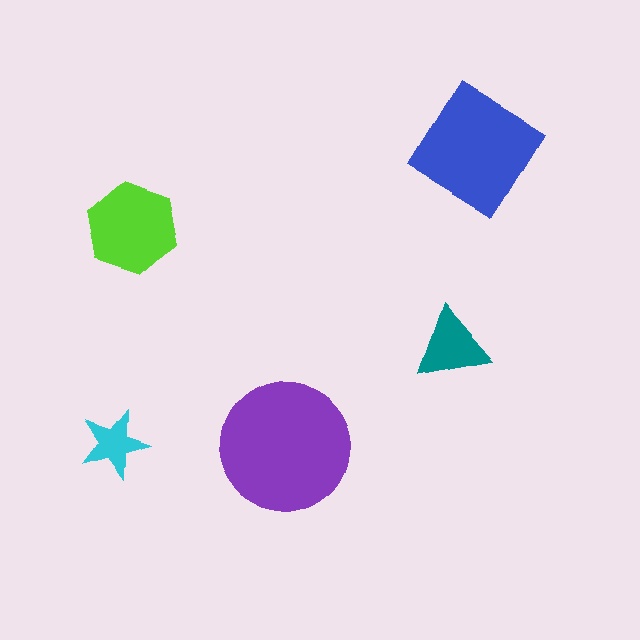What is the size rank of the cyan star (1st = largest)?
5th.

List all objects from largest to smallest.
The purple circle, the blue diamond, the lime hexagon, the teal triangle, the cyan star.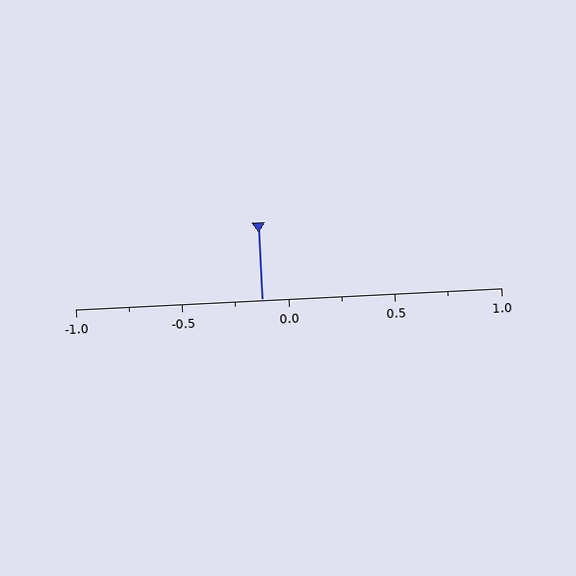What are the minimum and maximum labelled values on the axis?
The axis runs from -1.0 to 1.0.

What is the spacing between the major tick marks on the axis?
The major ticks are spaced 0.5 apart.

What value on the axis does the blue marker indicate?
The marker indicates approximately -0.12.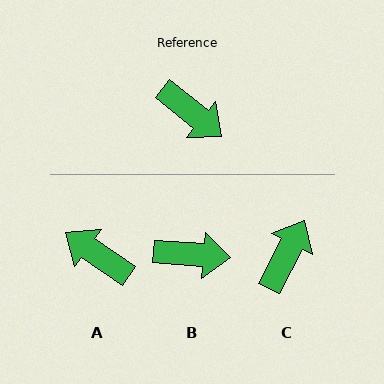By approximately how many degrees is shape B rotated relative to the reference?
Approximately 35 degrees counter-clockwise.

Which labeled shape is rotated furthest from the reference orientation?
A, about 175 degrees away.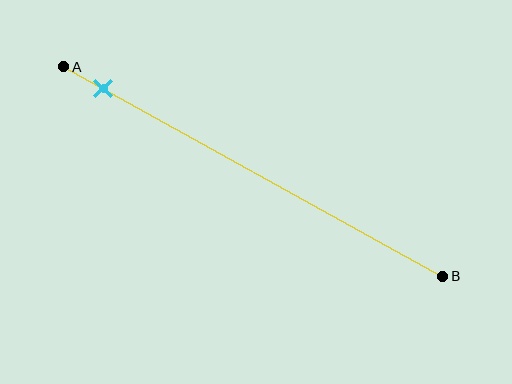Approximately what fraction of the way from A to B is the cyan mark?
The cyan mark is approximately 10% of the way from A to B.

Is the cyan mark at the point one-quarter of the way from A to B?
No, the mark is at about 10% from A, not at the 25% one-quarter point.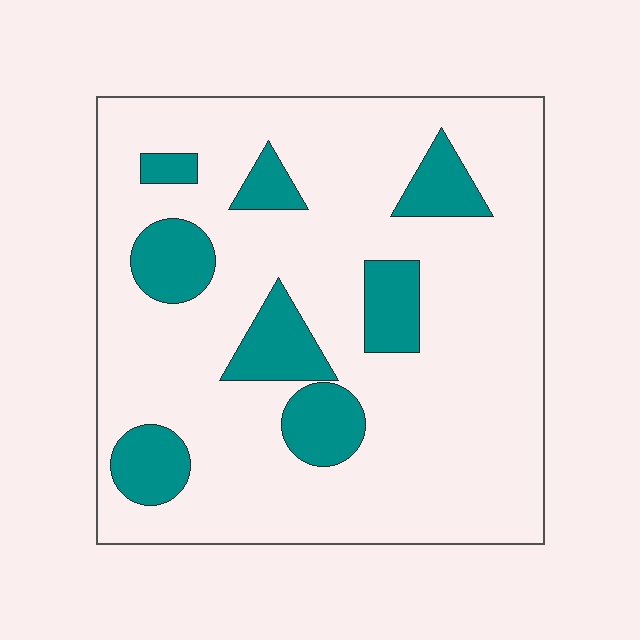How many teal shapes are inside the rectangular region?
8.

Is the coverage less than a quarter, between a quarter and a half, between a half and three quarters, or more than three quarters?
Less than a quarter.